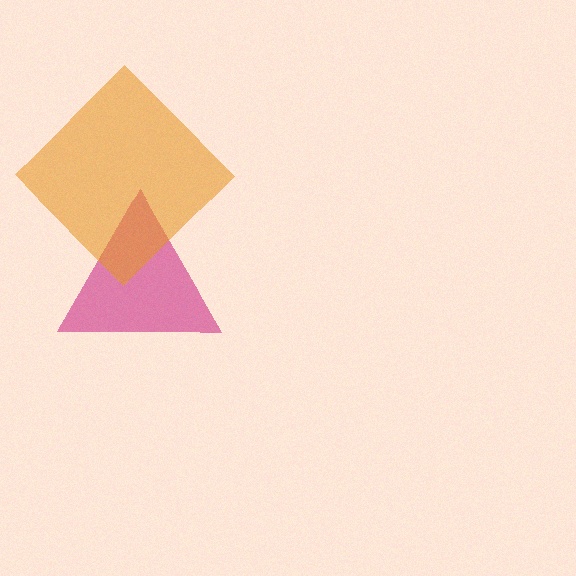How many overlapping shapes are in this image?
There are 2 overlapping shapes in the image.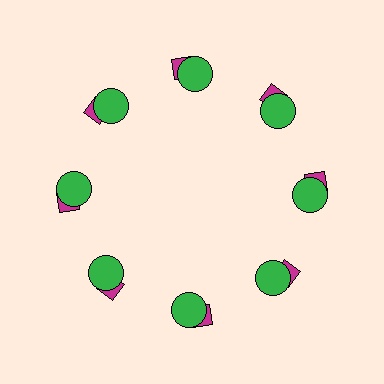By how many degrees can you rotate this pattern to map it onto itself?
The pattern maps onto itself every 45 degrees of rotation.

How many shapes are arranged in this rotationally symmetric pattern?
There are 16 shapes, arranged in 8 groups of 2.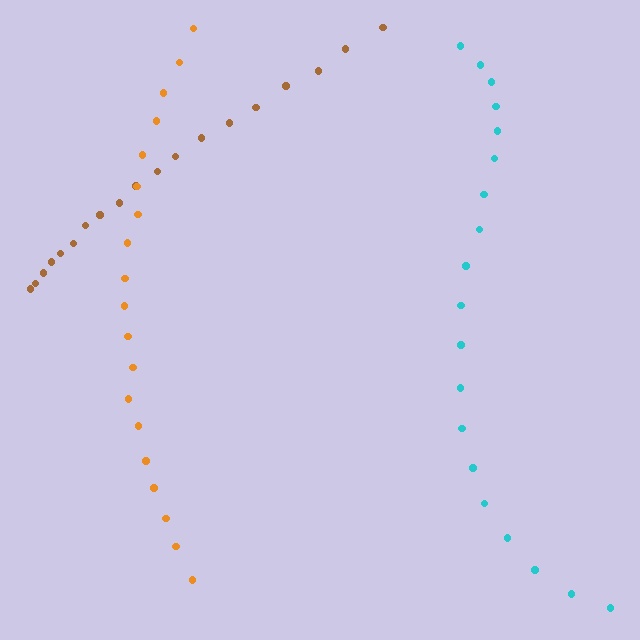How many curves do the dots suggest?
There are 3 distinct paths.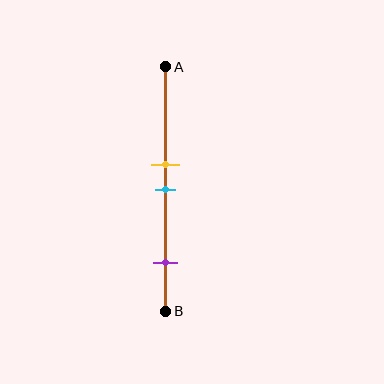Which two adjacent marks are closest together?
The yellow and cyan marks are the closest adjacent pair.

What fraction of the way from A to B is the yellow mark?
The yellow mark is approximately 40% (0.4) of the way from A to B.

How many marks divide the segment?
There are 3 marks dividing the segment.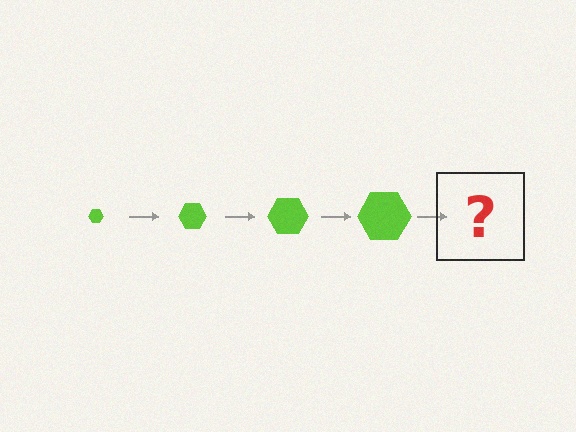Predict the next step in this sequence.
The next step is a lime hexagon, larger than the previous one.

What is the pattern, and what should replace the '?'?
The pattern is that the hexagon gets progressively larger each step. The '?' should be a lime hexagon, larger than the previous one.